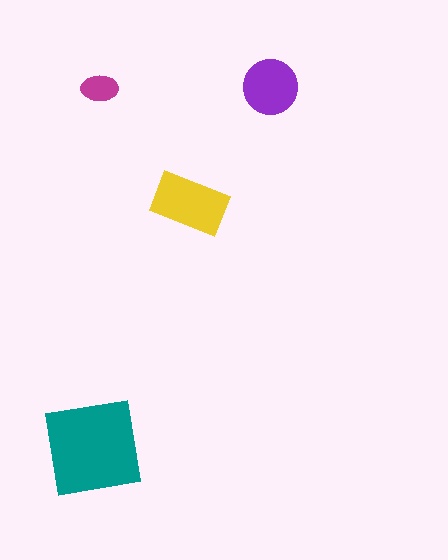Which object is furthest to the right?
The purple circle is rightmost.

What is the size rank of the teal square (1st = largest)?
1st.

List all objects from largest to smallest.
The teal square, the yellow rectangle, the purple circle, the magenta ellipse.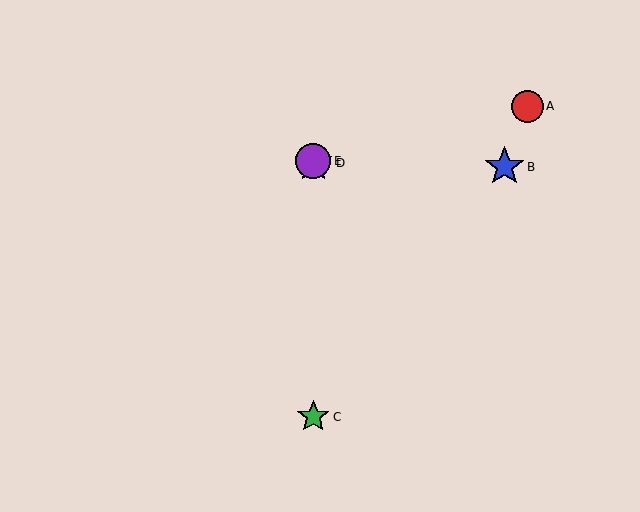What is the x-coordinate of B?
Object B is at x≈505.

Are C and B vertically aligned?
No, C is at x≈313 and B is at x≈505.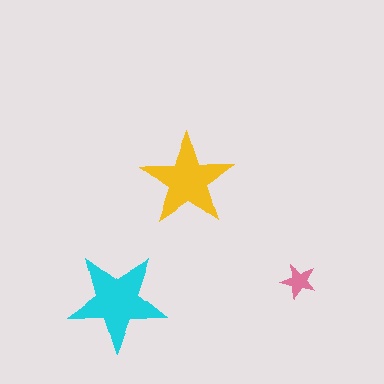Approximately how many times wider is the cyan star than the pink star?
About 3 times wider.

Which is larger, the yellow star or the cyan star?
The cyan one.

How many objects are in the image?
There are 3 objects in the image.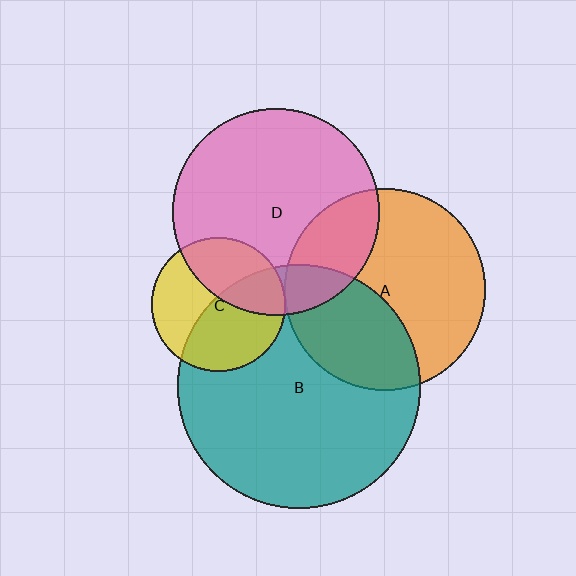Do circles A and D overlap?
Yes.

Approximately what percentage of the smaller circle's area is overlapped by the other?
Approximately 25%.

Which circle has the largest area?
Circle B (teal).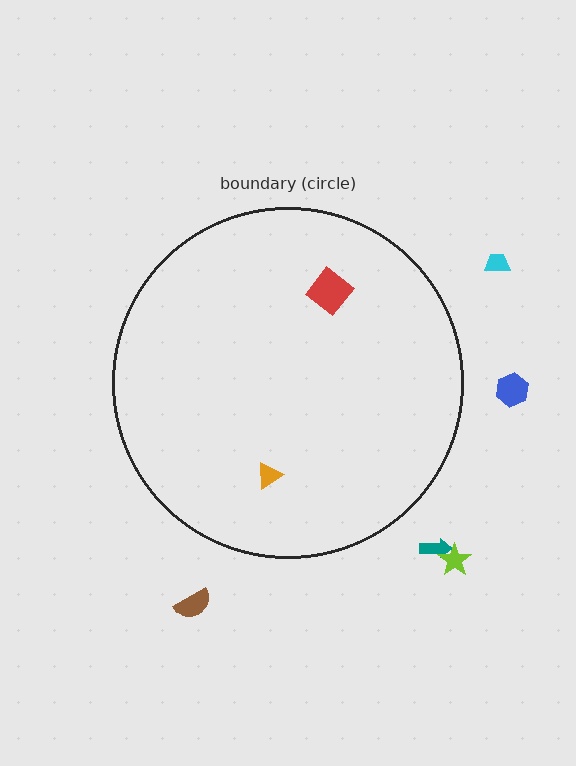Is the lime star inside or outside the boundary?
Outside.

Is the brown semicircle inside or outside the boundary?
Outside.